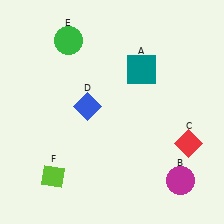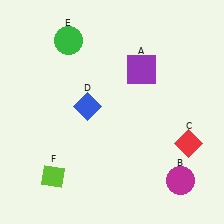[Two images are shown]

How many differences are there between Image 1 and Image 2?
There is 1 difference between the two images.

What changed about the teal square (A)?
In Image 1, A is teal. In Image 2, it changed to purple.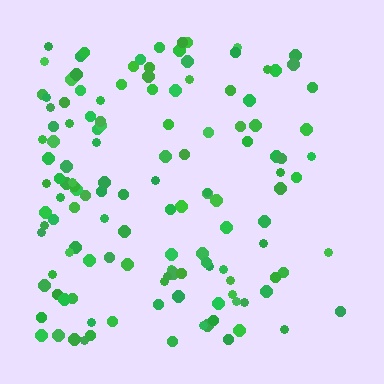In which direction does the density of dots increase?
From right to left, with the left side densest.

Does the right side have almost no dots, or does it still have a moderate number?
Still a moderate number, just noticeably fewer than the left.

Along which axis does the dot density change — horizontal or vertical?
Horizontal.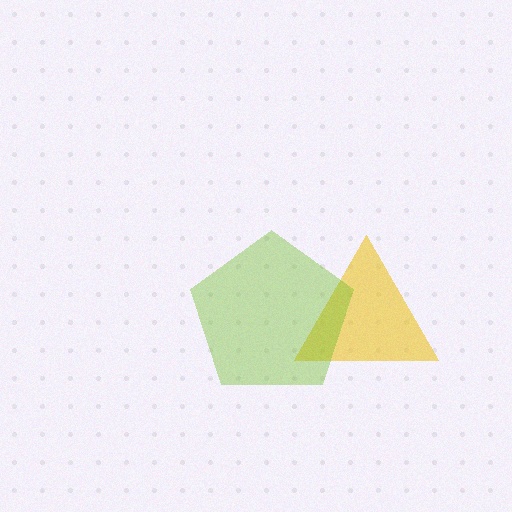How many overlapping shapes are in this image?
There are 2 overlapping shapes in the image.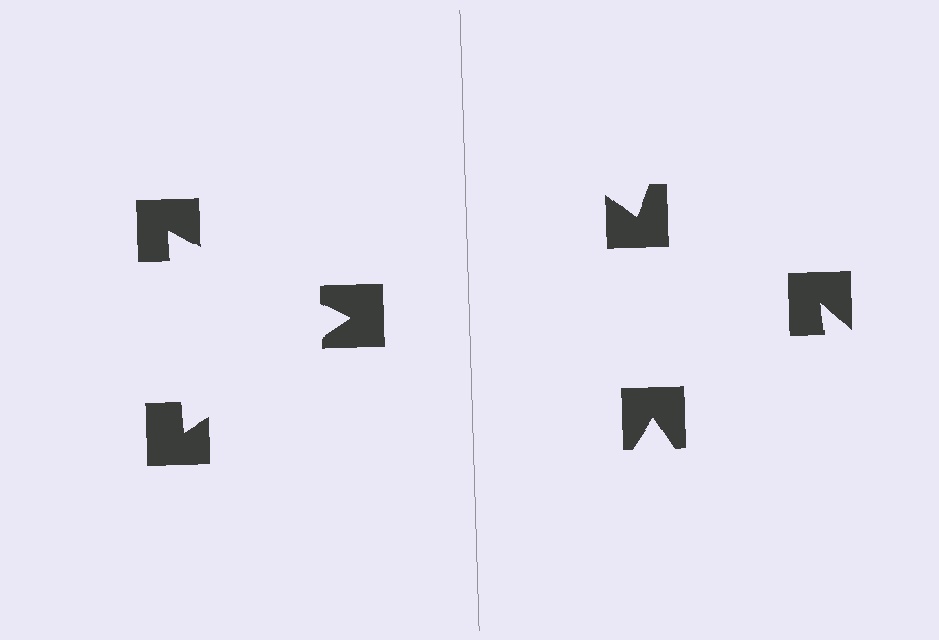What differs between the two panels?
The notched squares are positioned identically on both sides; only the wedge orientations differ. On the left they align to a triangle; on the right they are misaligned.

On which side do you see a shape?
An illusory triangle appears on the left side. On the right side the wedge cuts are rotated, so no coherent shape forms.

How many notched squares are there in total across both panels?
6 — 3 on each side.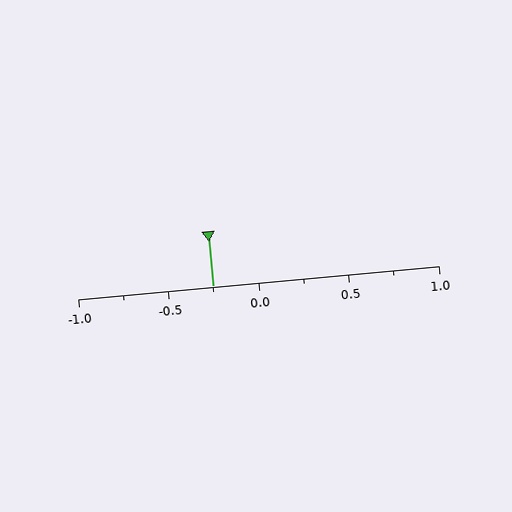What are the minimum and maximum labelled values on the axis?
The axis runs from -1.0 to 1.0.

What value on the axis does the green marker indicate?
The marker indicates approximately -0.25.